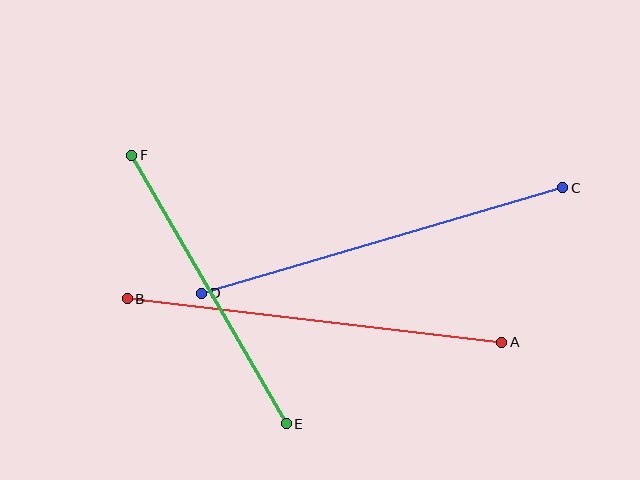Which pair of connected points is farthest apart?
Points A and B are farthest apart.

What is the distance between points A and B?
The distance is approximately 377 pixels.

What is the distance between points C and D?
The distance is approximately 376 pixels.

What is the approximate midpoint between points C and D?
The midpoint is at approximately (382, 241) pixels.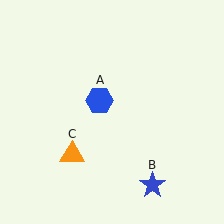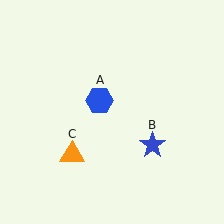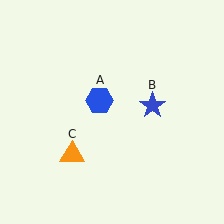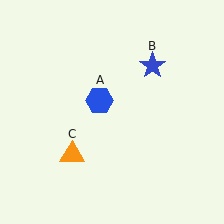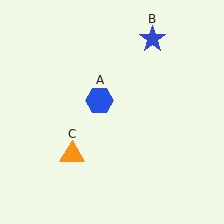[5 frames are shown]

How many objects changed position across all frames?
1 object changed position: blue star (object B).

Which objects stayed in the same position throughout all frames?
Blue hexagon (object A) and orange triangle (object C) remained stationary.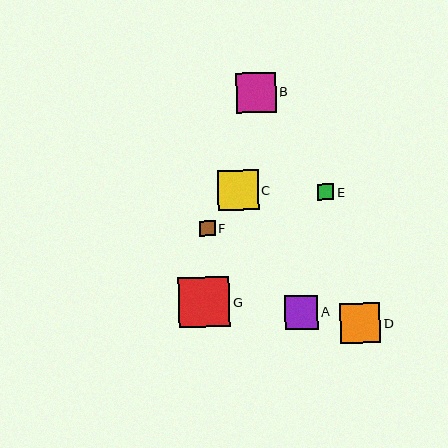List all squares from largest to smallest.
From largest to smallest: G, D, C, B, A, E, F.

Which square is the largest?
Square G is the largest with a size of approximately 51 pixels.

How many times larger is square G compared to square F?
Square G is approximately 3.2 times the size of square F.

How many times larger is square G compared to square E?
Square G is approximately 3.1 times the size of square E.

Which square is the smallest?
Square F is the smallest with a size of approximately 16 pixels.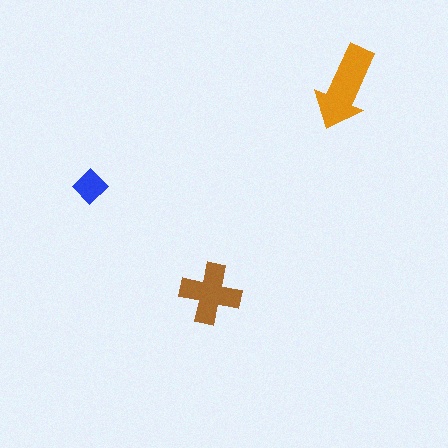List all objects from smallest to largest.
The blue diamond, the brown cross, the orange arrow.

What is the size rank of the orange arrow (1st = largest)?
1st.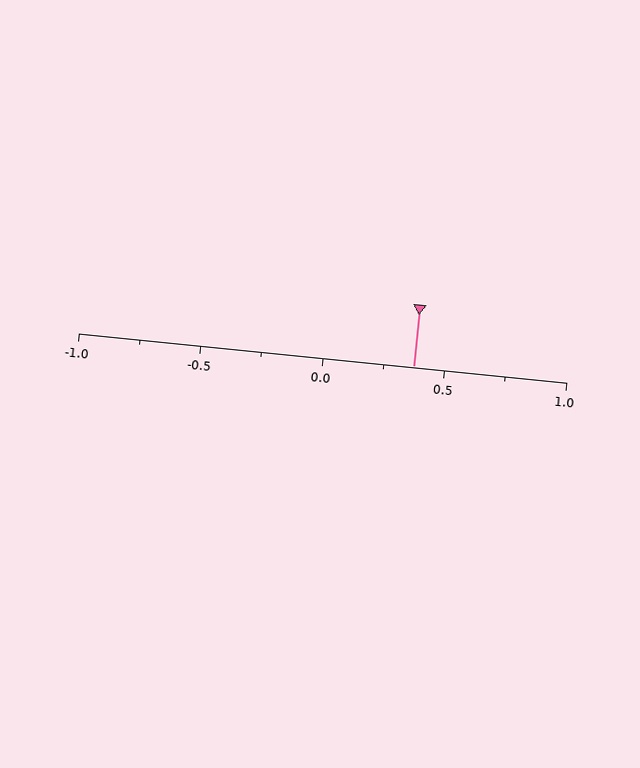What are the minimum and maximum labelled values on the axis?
The axis runs from -1.0 to 1.0.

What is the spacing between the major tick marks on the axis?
The major ticks are spaced 0.5 apart.